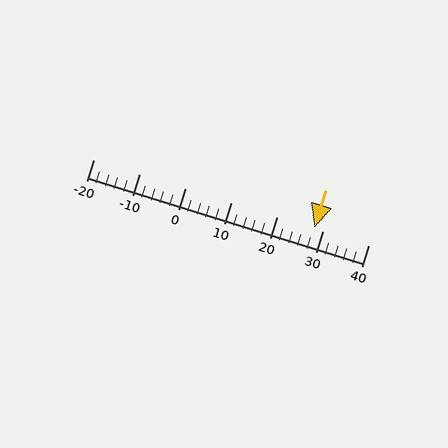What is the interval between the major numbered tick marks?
The major tick marks are spaced 10 units apart.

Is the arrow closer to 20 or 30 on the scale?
The arrow is closer to 30.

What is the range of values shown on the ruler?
The ruler shows values from -20 to 40.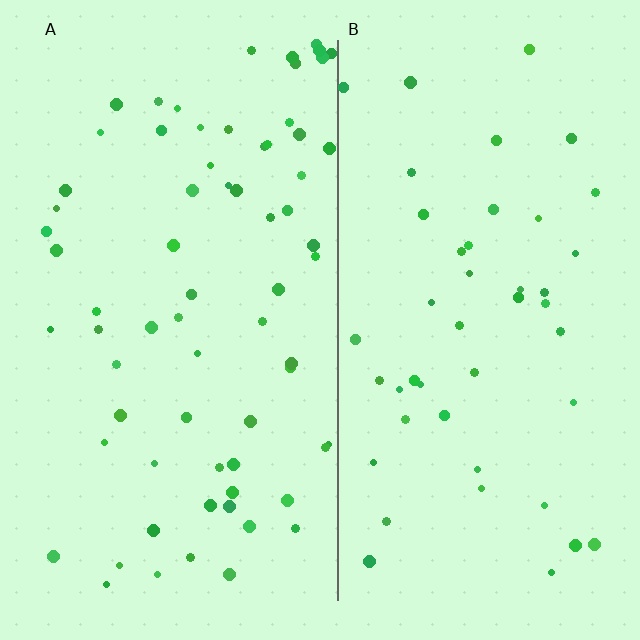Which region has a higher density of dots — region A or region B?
A (the left).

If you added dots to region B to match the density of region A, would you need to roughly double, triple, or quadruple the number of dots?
Approximately double.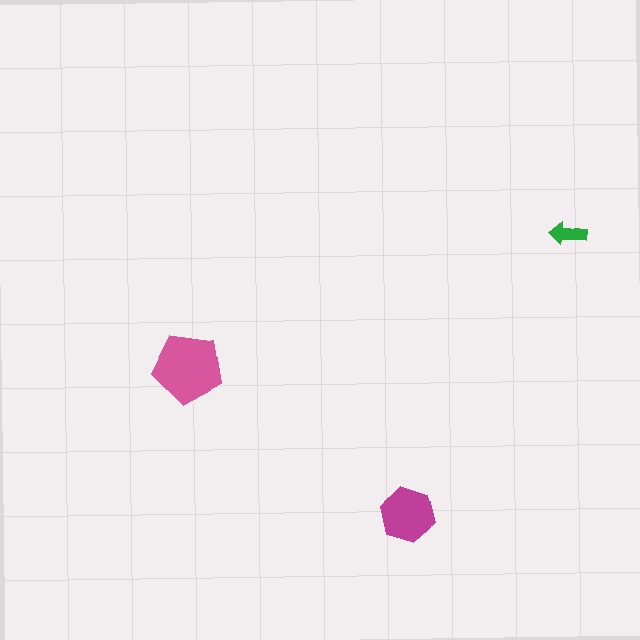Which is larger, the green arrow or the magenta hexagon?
The magenta hexagon.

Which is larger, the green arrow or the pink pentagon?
The pink pentagon.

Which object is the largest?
The pink pentagon.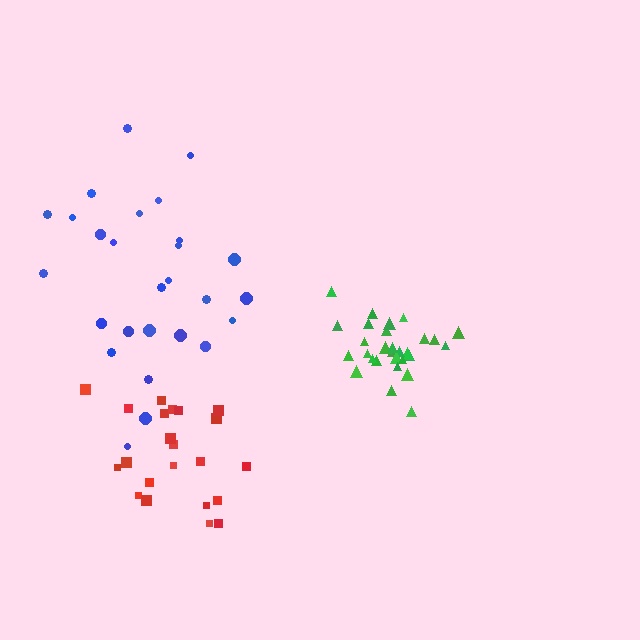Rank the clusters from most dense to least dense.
green, red, blue.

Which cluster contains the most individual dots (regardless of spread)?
Green (29).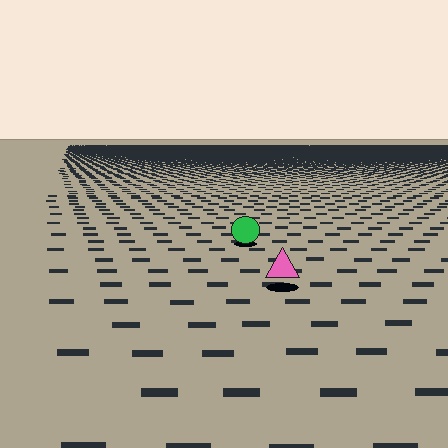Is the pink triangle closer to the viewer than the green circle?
Yes. The pink triangle is closer — you can tell from the texture gradient: the ground texture is coarser near it.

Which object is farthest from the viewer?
The green circle is farthest from the viewer. It appears smaller and the ground texture around it is denser.